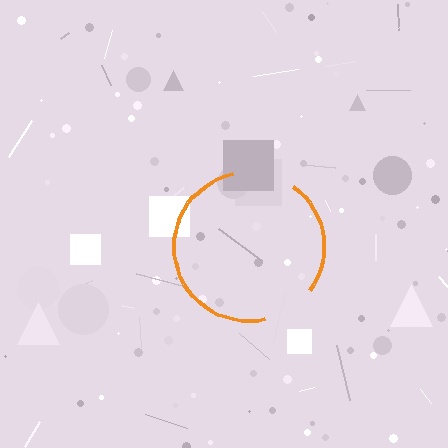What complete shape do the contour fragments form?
The contour fragments form a circle.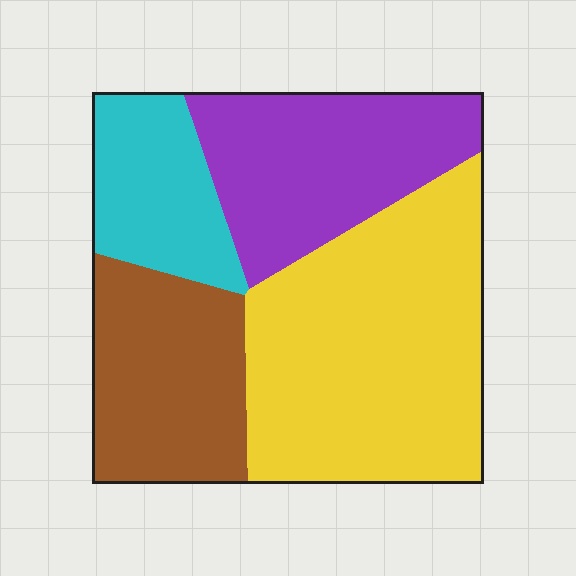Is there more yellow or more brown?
Yellow.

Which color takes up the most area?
Yellow, at roughly 40%.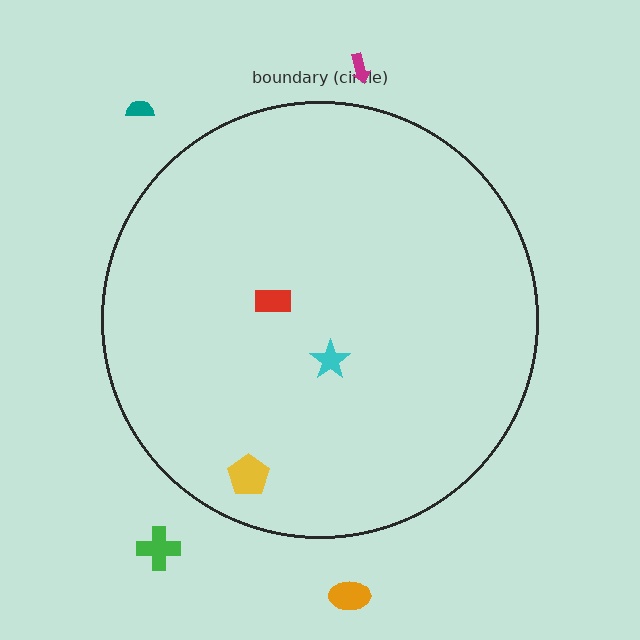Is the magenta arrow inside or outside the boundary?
Outside.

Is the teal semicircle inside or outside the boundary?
Outside.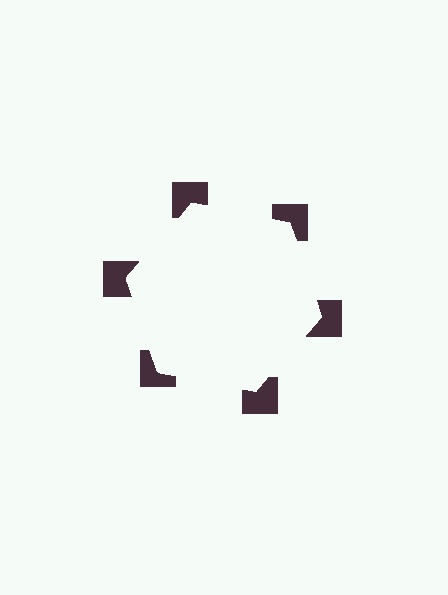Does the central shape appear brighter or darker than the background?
It typically appears slightly brighter than the background, even though no actual brightness change is drawn.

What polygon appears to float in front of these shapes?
An illusory hexagon — its edges are inferred from the aligned wedge cuts in the notched squares, not physically drawn.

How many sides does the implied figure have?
6 sides.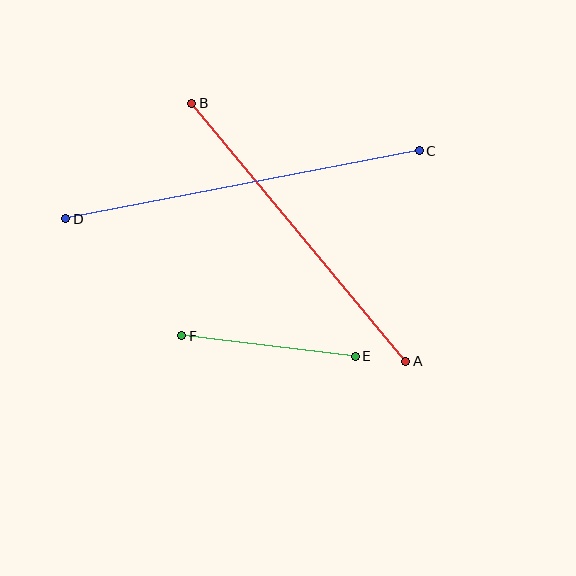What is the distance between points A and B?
The distance is approximately 335 pixels.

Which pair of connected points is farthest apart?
Points C and D are farthest apart.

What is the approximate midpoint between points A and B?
The midpoint is at approximately (299, 232) pixels.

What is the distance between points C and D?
The distance is approximately 360 pixels.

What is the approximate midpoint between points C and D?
The midpoint is at approximately (242, 185) pixels.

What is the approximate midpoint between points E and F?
The midpoint is at approximately (269, 346) pixels.